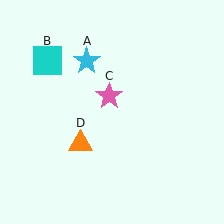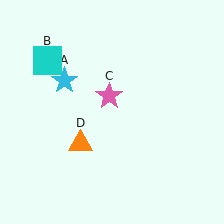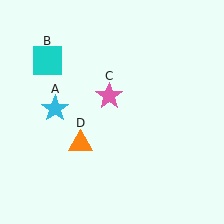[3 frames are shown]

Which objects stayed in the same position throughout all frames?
Cyan square (object B) and pink star (object C) and orange triangle (object D) remained stationary.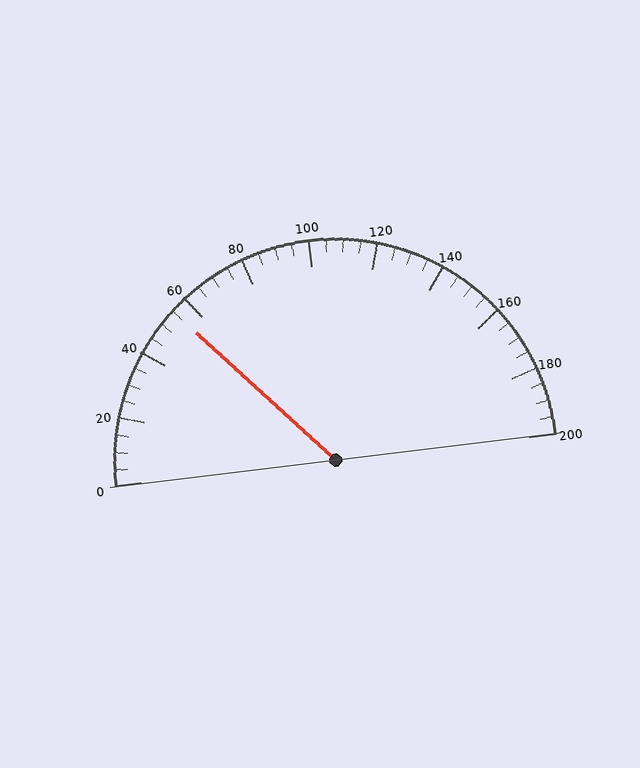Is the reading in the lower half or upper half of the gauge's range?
The reading is in the lower half of the range (0 to 200).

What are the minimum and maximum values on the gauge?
The gauge ranges from 0 to 200.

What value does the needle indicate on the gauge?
The needle indicates approximately 55.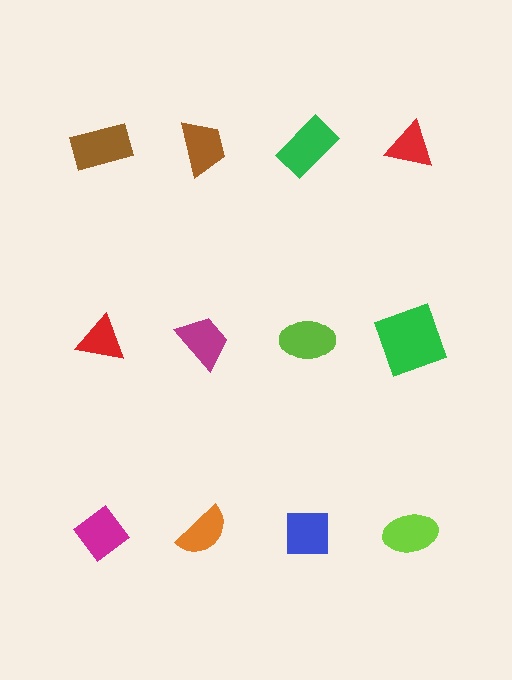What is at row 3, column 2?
An orange semicircle.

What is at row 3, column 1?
A magenta diamond.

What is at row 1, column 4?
A red triangle.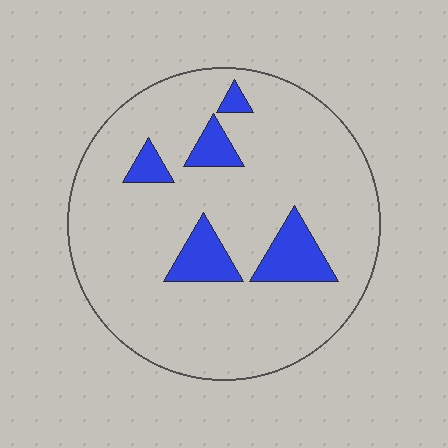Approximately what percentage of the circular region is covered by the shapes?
Approximately 15%.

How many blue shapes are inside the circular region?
5.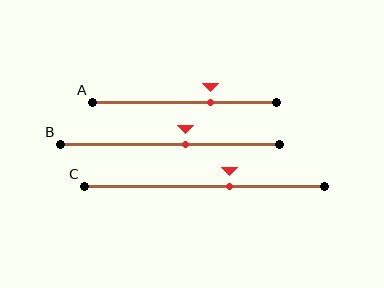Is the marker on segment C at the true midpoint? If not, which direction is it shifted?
No, the marker on segment C is shifted to the right by about 11% of the segment length.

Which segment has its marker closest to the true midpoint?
Segment B has its marker closest to the true midpoint.